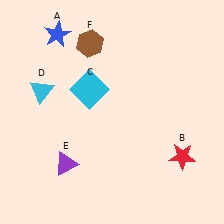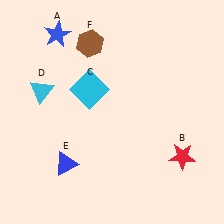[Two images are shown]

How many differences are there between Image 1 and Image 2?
There is 1 difference between the two images.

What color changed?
The triangle (E) changed from purple in Image 1 to blue in Image 2.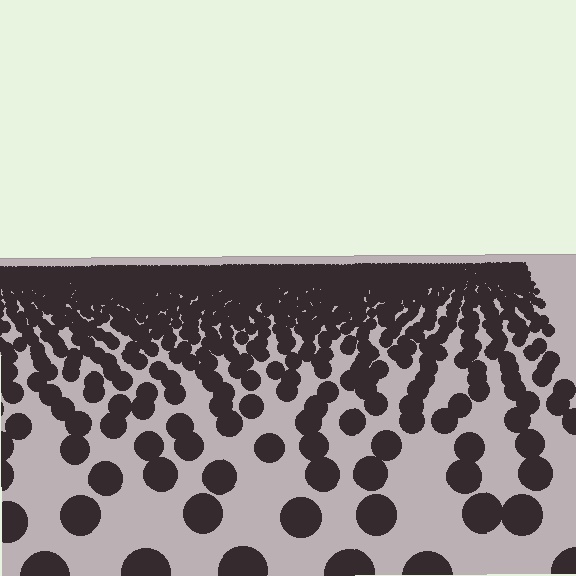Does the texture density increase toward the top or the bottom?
Density increases toward the top.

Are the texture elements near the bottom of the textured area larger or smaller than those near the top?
Larger. Near the bottom, elements are closer to the viewer and appear at a bigger on-screen size.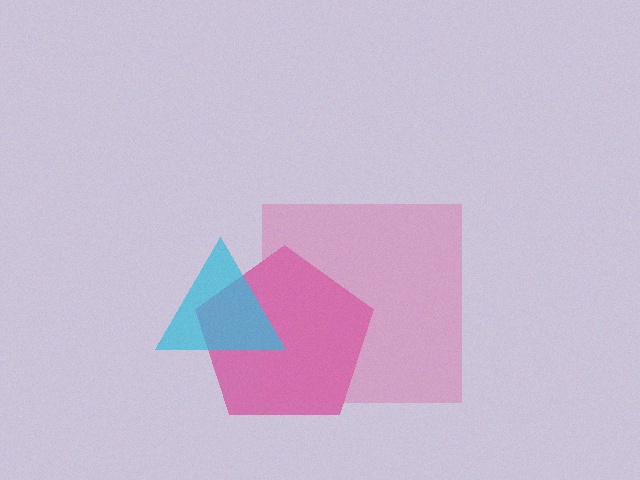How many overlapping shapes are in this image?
There are 3 overlapping shapes in the image.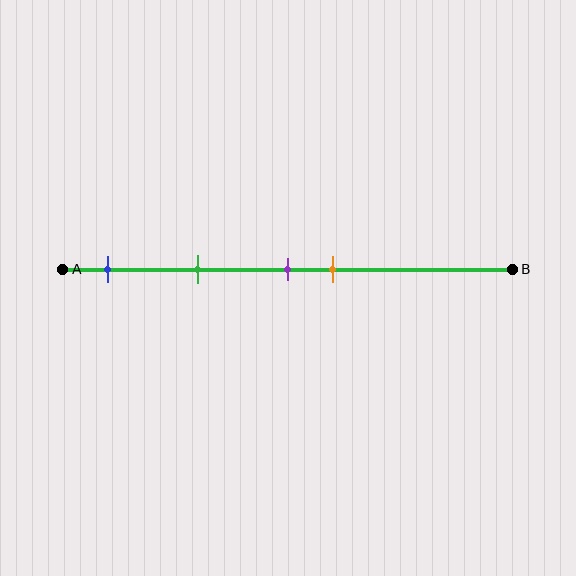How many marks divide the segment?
There are 4 marks dividing the segment.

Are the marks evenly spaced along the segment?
No, the marks are not evenly spaced.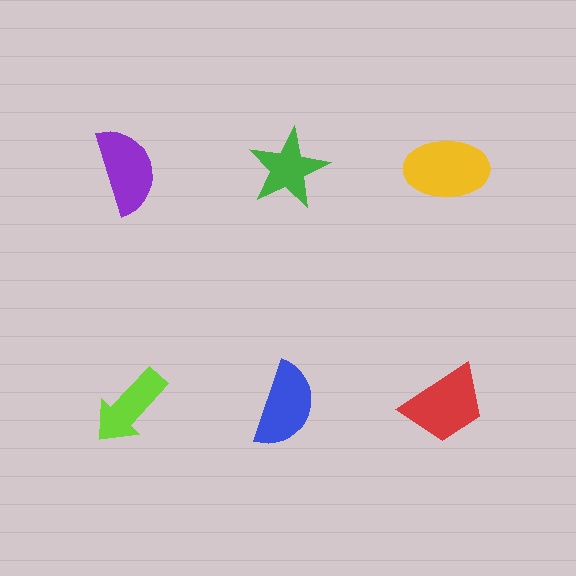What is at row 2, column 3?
A red trapezoid.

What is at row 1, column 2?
A green star.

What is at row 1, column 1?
A purple semicircle.